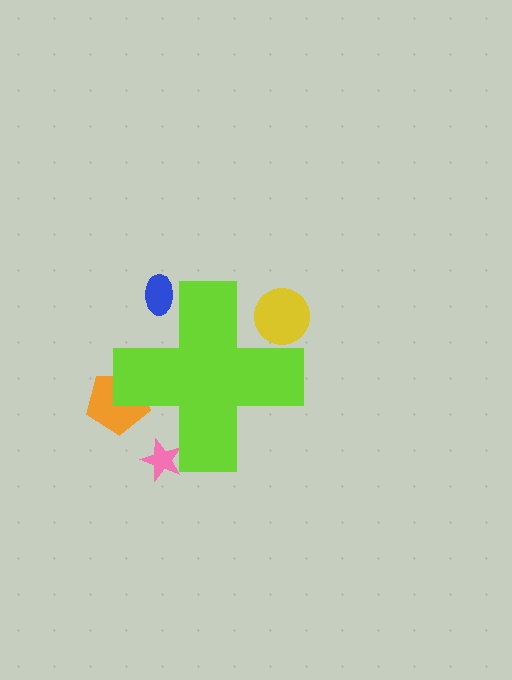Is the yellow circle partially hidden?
Yes, the yellow circle is partially hidden behind the lime cross.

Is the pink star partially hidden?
Yes, the pink star is partially hidden behind the lime cross.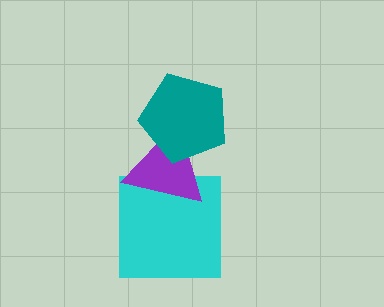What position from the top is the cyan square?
The cyan square is 3rd from the top.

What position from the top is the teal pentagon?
The teal pentagon is 1st from the top.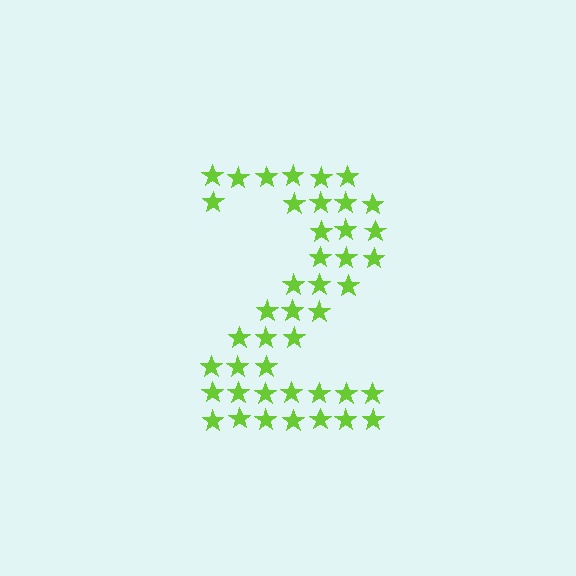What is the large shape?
The large shape is the digit 2.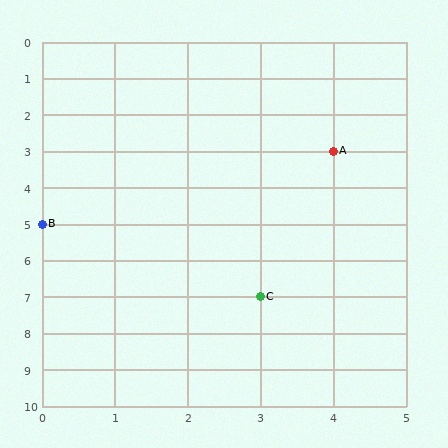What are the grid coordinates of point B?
Point B is at grid coordinates (0, 5).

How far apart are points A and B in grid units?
Points A and B are 4 columns and 2 rows apart (about 4.5 grid units diagonally).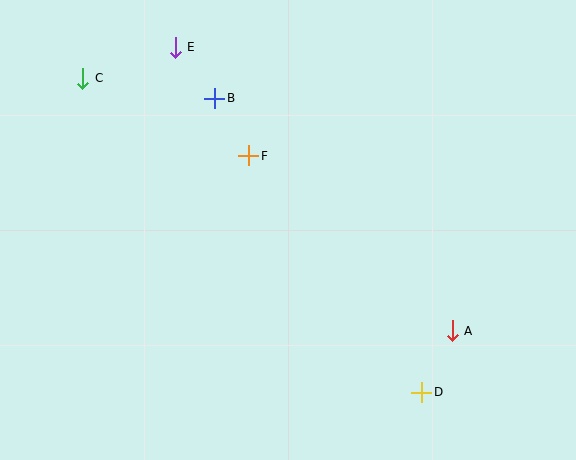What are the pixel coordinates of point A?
Point A is at (452, 331).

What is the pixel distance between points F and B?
The distance between F and B is 67 pixels.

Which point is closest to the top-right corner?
Point A is closest to the top-right corner.